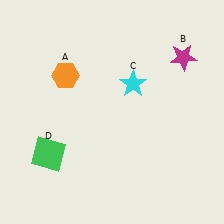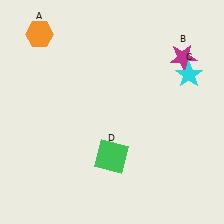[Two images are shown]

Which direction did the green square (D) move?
The green square (D) moved right.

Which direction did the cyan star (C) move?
The cyan star (C) moved right.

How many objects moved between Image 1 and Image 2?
3 objects moved between the two images.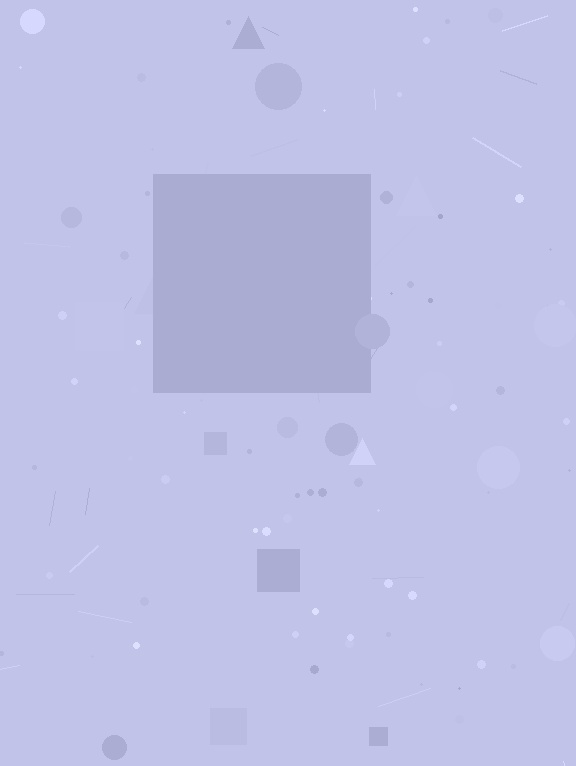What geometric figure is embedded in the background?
A square is embedded in the background.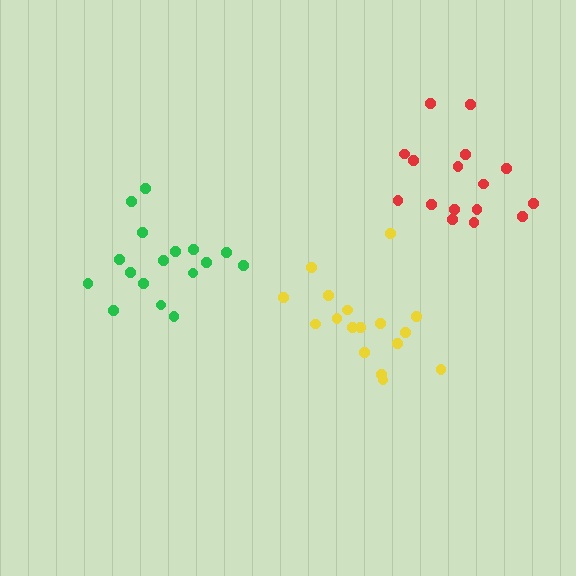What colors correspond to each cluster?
The clusters are colored: yellow, green, red.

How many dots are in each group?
Group 1: 17 dots, Group 2: 17 dots, Group 3: 16 dots (50 total).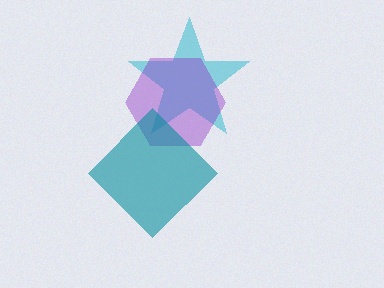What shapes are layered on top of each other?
The layered shapes are: a cyan star, a purple hexagon, a teal diamond.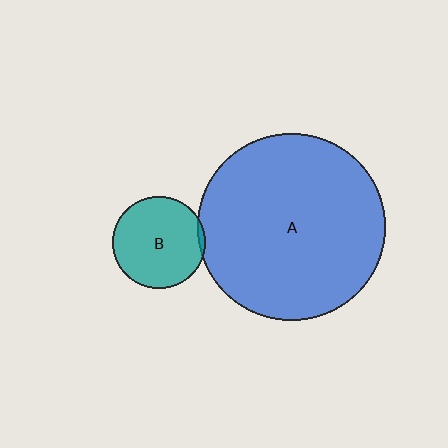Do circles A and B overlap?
Yes.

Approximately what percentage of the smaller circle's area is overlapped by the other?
Approximately 5%.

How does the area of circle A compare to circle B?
Approximately 4.2 times.